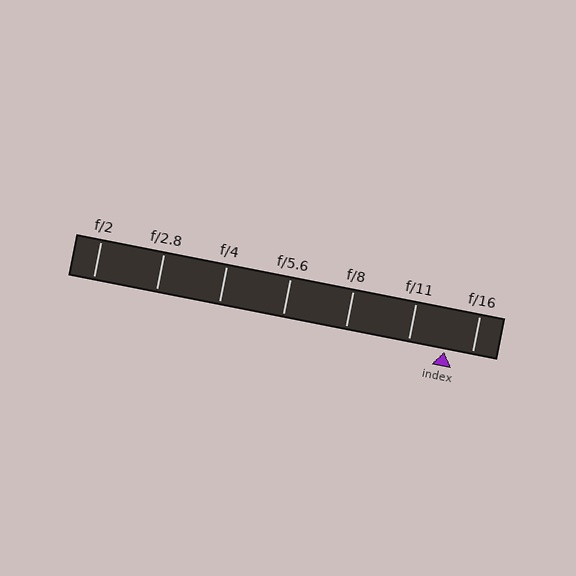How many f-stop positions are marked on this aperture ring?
There are 7 f-stop positions marked.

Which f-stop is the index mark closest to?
The index mark is closest to f/16.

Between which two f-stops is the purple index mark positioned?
The index mark is between f/11 and f/16.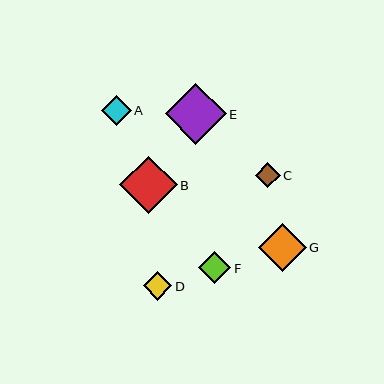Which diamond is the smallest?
Diamond C is the smallest with a size of approximately 25 pixels.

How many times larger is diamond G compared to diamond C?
Diamond G is approximately 1.9 times the size of diamond C.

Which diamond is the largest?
Diamond E is the largest with a size of approximately 61 pixels.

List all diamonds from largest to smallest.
From largest to smallest: E, B, G, F, A, D, C.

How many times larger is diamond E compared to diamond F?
Diamond E is approximately 1.9 times the size of diamond F.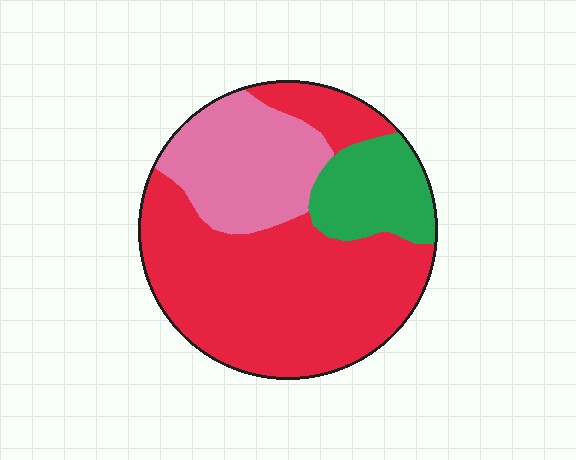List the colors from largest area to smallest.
From largest to smallest: red, pink, green.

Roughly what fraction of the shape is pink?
Pink covers 24% of the shape.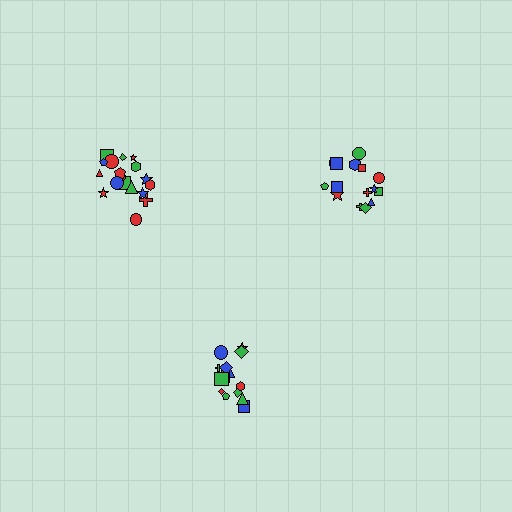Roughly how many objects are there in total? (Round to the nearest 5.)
Roughly 50 objects in total.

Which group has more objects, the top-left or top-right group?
The top-left group.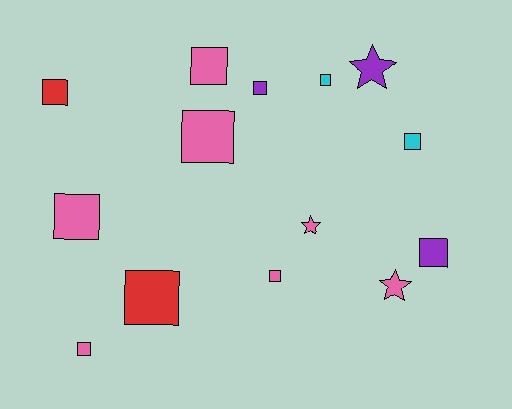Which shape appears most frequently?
Square, with 11 objects.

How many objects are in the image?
There are 14 objects.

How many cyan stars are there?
There are no cyan stars.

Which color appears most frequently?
Pink, with 7 objects.